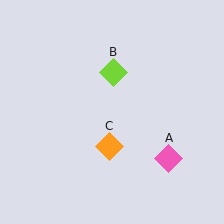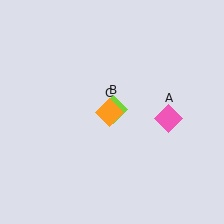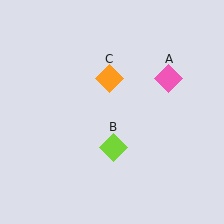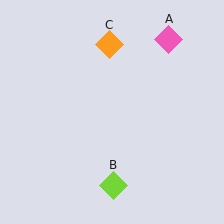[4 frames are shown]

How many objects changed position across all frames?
3 objects changed position: pink diamond (object A), lime diamond (object B), orange diamond (object C).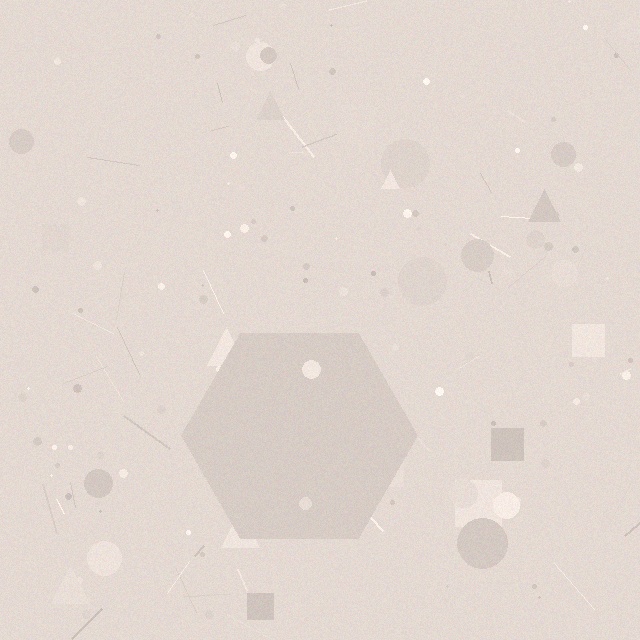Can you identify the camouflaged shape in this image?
The camouflaged shape is a hexagon.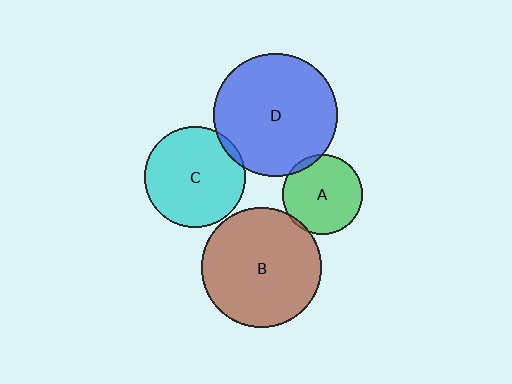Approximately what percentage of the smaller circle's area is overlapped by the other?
Approximately 5%.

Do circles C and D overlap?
Yes.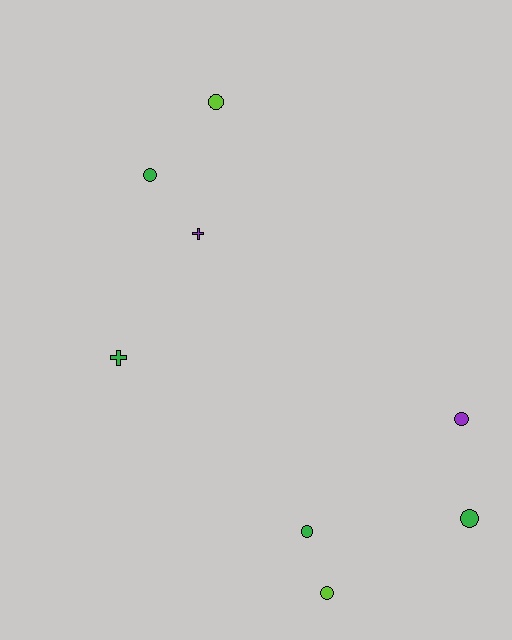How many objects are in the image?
There are 8 objects.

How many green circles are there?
There are 3 green circles.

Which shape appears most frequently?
Circle, with 6 objects.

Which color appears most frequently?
Green, with 4 objects.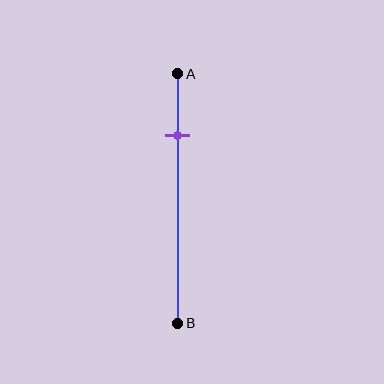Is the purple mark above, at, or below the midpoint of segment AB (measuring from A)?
The purple mark is above the midpoint of segment AB.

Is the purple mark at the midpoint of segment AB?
No, the mark is at about 25% from A, not at the 50% midpoint.